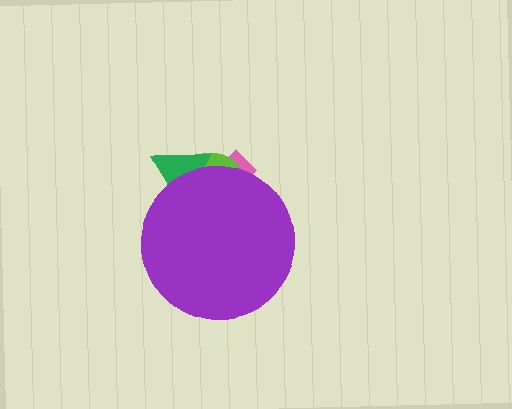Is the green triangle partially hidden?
Yes, the green triangle is partially hidden behind the purple circle.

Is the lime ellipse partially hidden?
Yes, the lime ellipse is partially hidden behind the purple circle.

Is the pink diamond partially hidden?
Yes, the pink diamond is partially hidden behind the purple circle.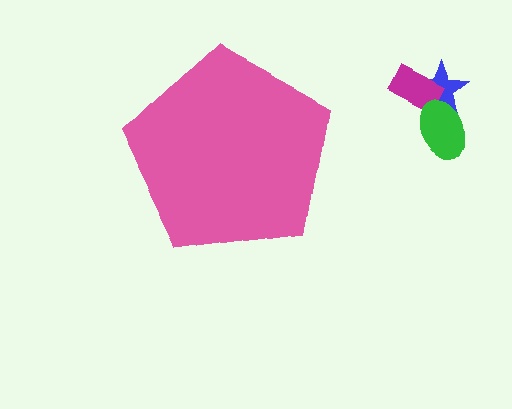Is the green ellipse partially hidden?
No, the green ellipse is fully visible.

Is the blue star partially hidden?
No, the blue star is fully visible.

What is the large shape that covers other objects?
A pink pentagon.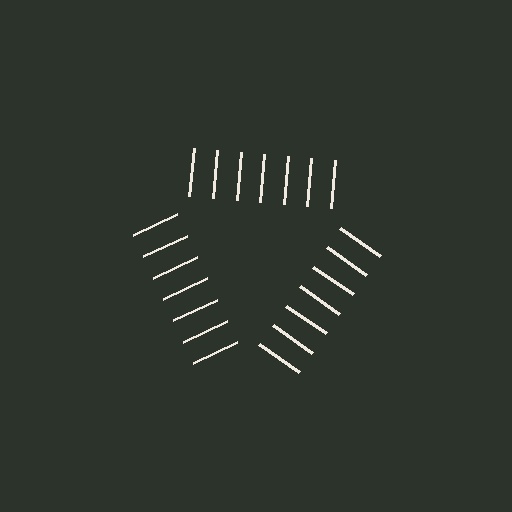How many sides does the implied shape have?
3 sides — the line-ends trace a triangle.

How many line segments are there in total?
21 — 7 along each of the 3 edges.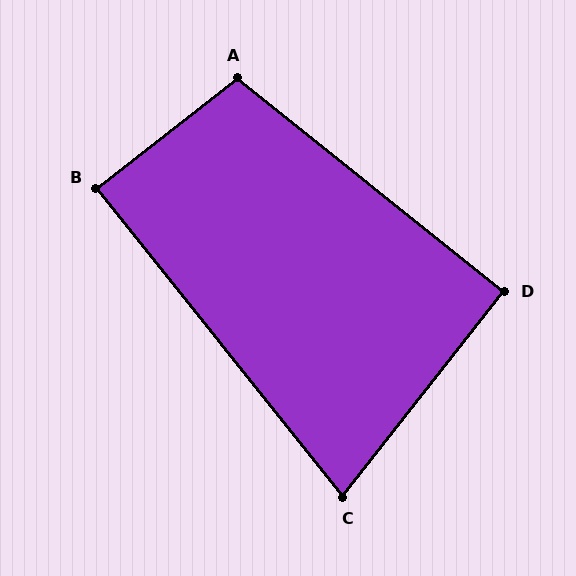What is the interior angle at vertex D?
Approximately 91 degrees (approximately right).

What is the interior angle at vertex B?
Approximately 89 degrees (approximately right).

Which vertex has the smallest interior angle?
C, at approximately 77 degrees.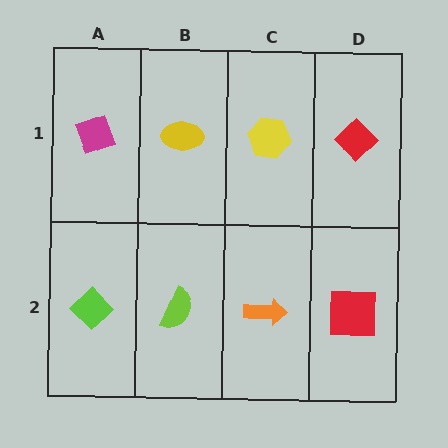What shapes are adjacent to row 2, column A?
A magenta diamond (row 1, column A), a lime semicircle (row 2, column B).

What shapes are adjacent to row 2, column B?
A yellow ellipse (row 1, column B), a lime diamond (row 2, column A), an orange arrow (row 2, column C).